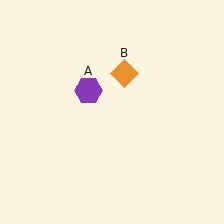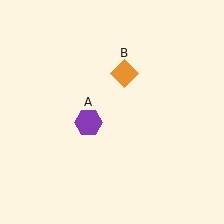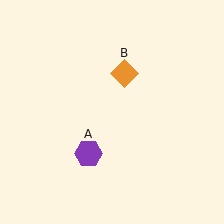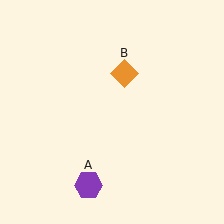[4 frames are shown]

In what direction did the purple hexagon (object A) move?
The purple hexagon (object A) moved down.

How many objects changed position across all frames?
1 object changed position: purple hexagon (object A).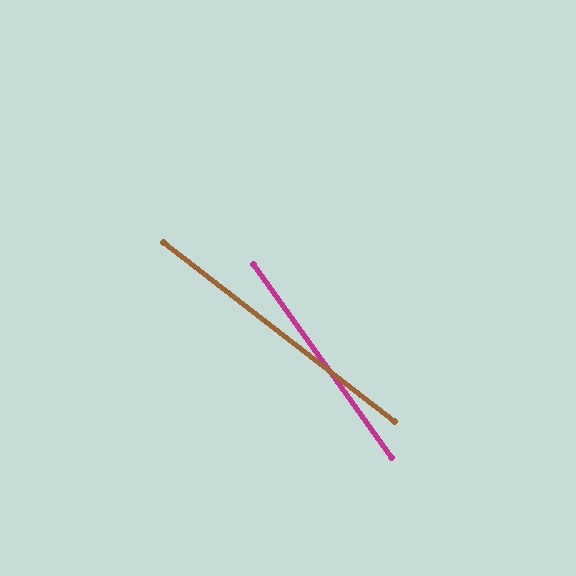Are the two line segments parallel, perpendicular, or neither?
Neither parallel nor perpendicular — they differ by about 17°.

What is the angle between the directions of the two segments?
Approximately 17 degrees.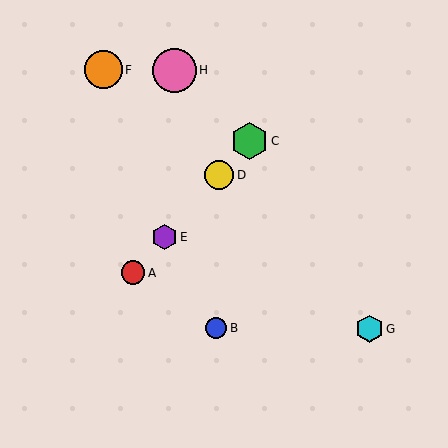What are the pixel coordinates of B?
Object B is at (216, 328).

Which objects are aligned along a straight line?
Objects A, C, D, E are aligned along a straight line.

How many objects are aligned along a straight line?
4 objects (A, C, D, E) are aligned along a straight line.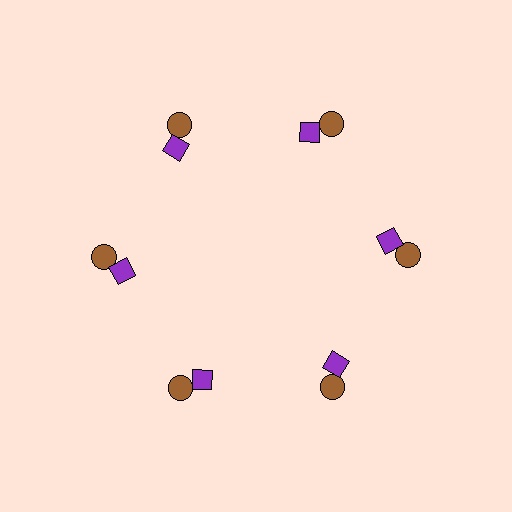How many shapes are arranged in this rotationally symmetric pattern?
There are 12 shapes, arranged in 6 groups of 2.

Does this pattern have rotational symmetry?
Yes, this pattern has 6-fold rotational symmetry. It looks the same after rotating 60 degrees around the center.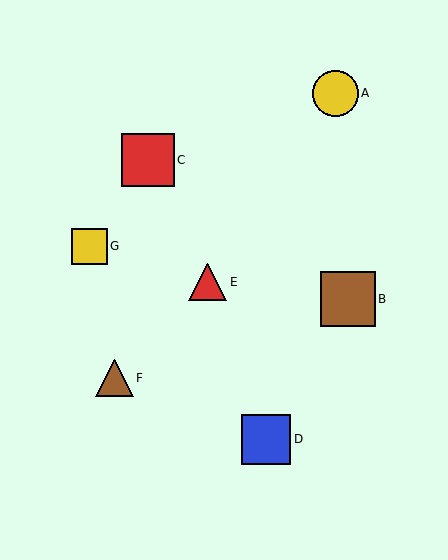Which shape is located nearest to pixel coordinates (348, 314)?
The brown square (labeled B) at (348, 299) is nearest to that location.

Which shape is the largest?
The brown square (labeled B) is the largest.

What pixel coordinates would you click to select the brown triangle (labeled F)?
Click at (114, 378) to select the brown triangle F.